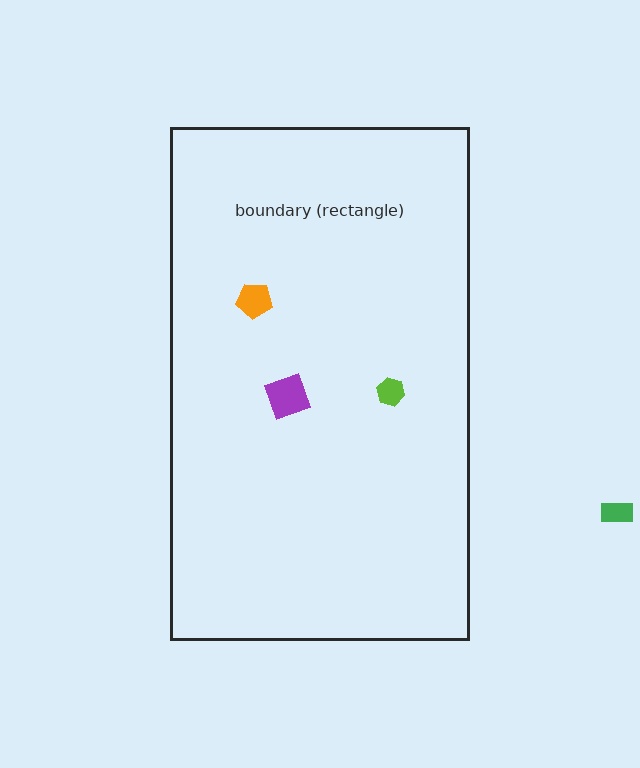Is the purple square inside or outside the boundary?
Inside.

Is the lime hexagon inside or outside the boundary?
Inside.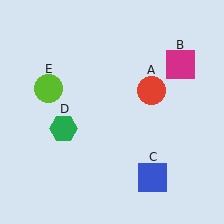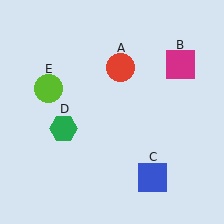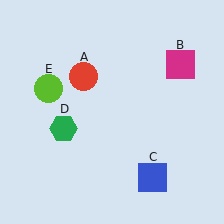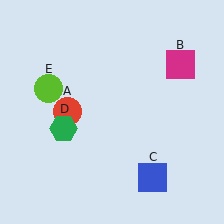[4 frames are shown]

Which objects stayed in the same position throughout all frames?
Magenta square (object B) and blue square (object C) and green hexagon (object D) and lime circle (object E) remained stationary.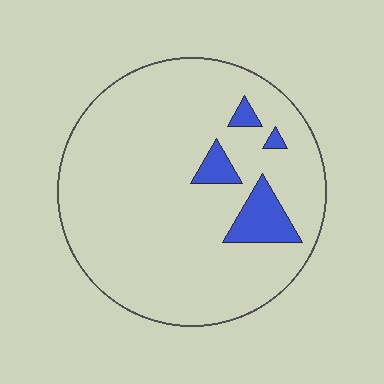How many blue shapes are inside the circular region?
4.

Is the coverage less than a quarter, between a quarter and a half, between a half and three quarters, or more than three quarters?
Less than a quarter.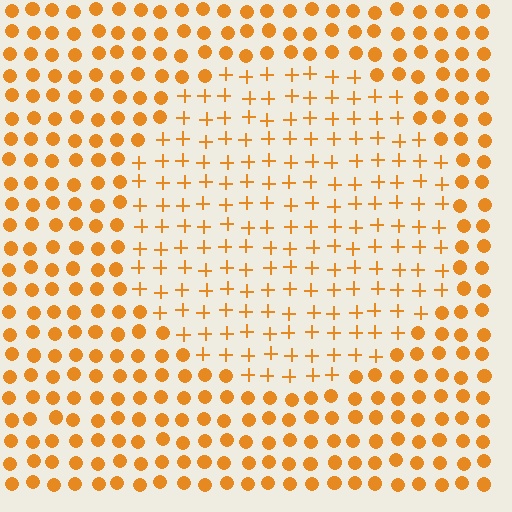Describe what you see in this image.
The image is filled with small orange elements arranged in a uniform grid. A circle-shaped region contains plus signs, while the surrounding area contains circles. The boundary is defined purely by the change in element shape.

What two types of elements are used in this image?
The image uses plus signs inside the circle region and circles outside it.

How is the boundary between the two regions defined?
The boundary is defined by a change in element shape: plus signs inside vs. circles outside. All elements share the same color and spacing.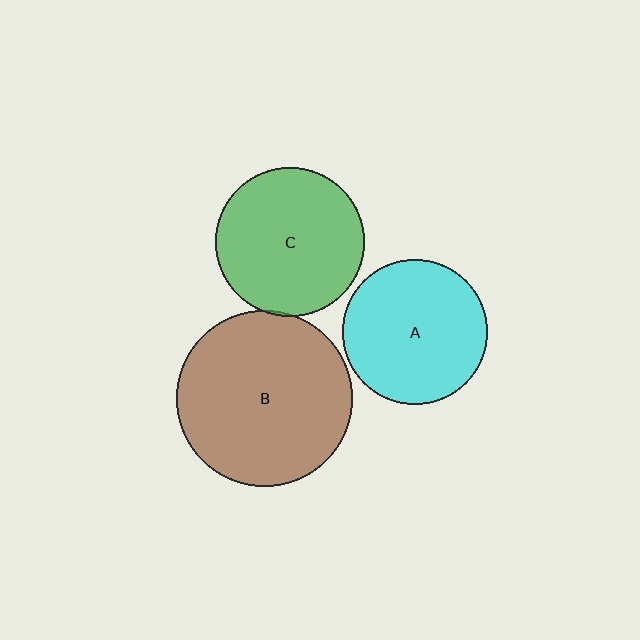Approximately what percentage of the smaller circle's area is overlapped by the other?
Approximately 5%.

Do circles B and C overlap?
Yes.